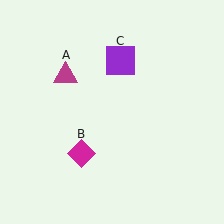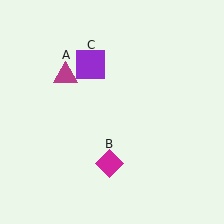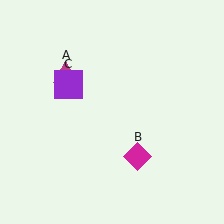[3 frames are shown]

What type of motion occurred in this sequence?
The magenta diamond (object B), purple square (object C) rotated counterclockwise around the center of the scene.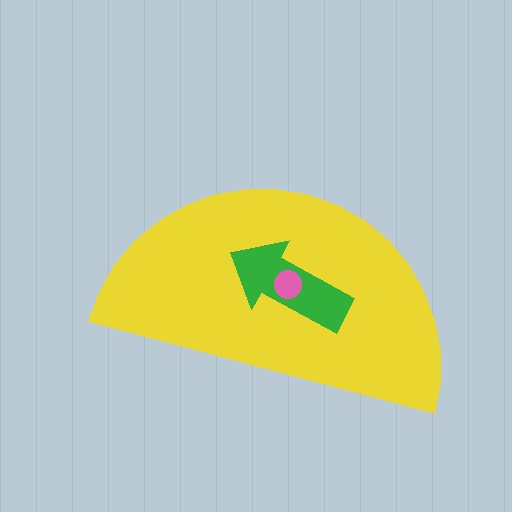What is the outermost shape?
The yellow semicircle.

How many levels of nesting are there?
3.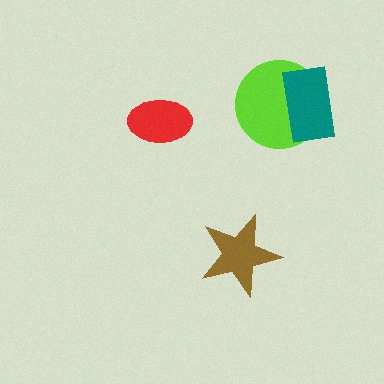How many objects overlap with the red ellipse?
0 objects overlap with the red ellipse.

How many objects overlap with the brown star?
0 objects overlap with the brown star.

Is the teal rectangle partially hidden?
No, no other shape covers it.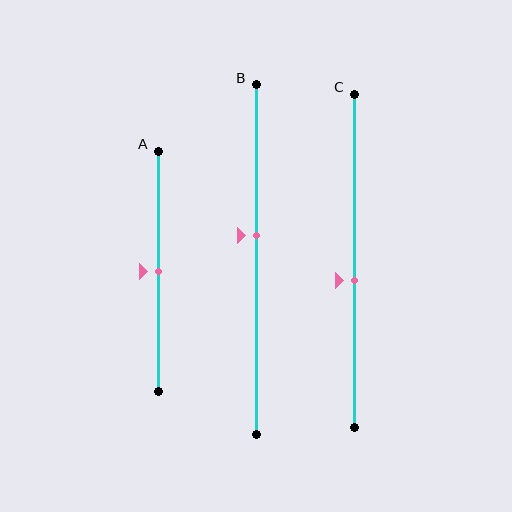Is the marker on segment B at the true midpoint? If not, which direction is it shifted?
No, the marker on segment B is shifted upward by about 7% of the segment length.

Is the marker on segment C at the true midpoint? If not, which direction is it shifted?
No, the marker on segment C is shifted downward by about 6% of the segment length.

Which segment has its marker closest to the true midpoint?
Segment A has its marker closest to the true midpoint.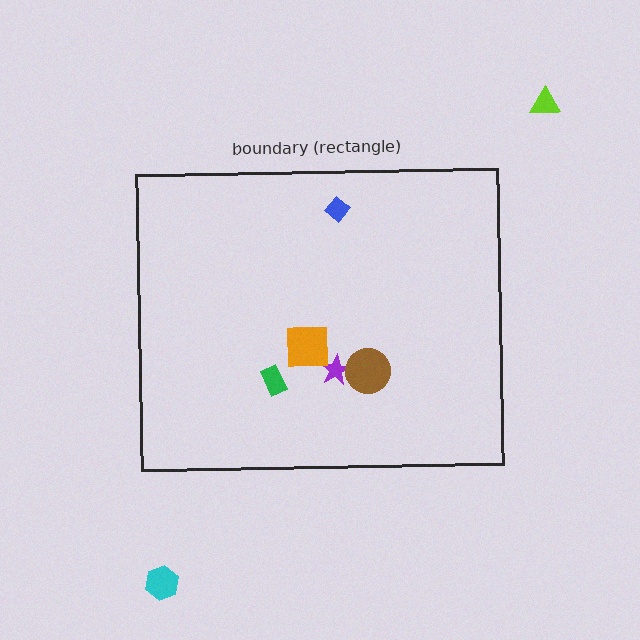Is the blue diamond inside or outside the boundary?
Inside.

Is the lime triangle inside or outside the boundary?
Outside.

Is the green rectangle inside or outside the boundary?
Inside.